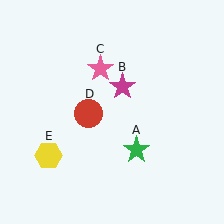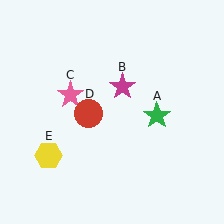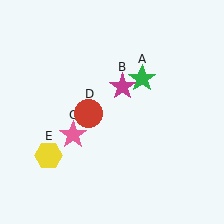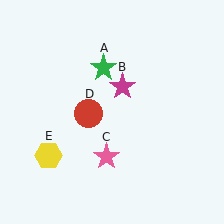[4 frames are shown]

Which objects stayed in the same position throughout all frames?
Magenta star (object B) and red circle (object D) and yellow hexagon (object E) remained stationary.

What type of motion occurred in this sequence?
The green star (object A), pink star (object C) rotated counterclockwise around the center of the scene.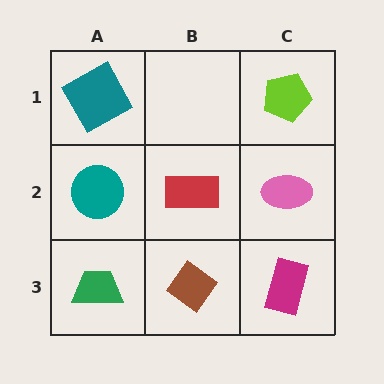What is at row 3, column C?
A magenta rectangle.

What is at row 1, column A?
A teal square.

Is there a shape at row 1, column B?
No, that cell is empty.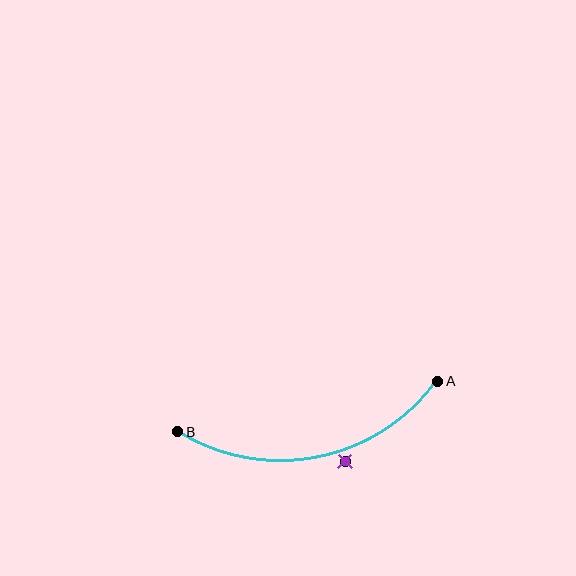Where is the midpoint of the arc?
The arc midpoint is the point on the curve farthest from the straight line joining A and B. It sits below that line.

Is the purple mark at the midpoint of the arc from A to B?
No — the purple mark does not lie on the arc at all. It sits slightly outside the curve.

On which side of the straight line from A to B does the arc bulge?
The arc bulges below the straight line connecting A and B.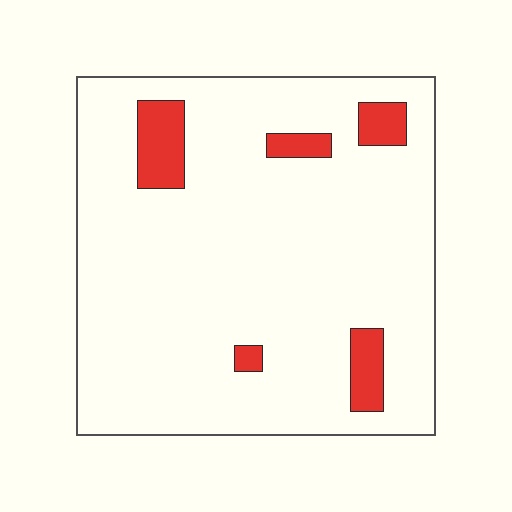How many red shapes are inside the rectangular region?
5.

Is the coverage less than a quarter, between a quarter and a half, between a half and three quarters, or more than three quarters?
Less than a quarter.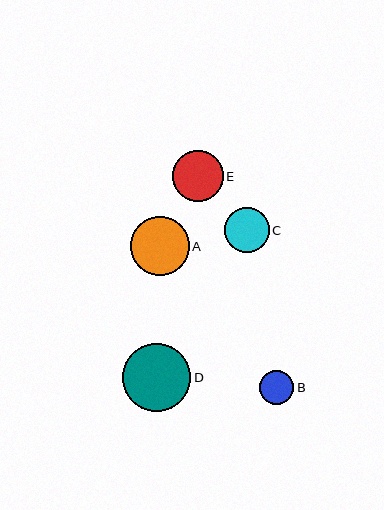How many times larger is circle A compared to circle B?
Circle A is approximately 1.7 times the size of circle B.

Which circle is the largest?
Circle D is the largest with a size of approximately 68 pixels.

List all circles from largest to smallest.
From largest to smallest: D, A, E, C, B.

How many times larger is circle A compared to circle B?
Circle A is approximately 1.7 times the size of circle B.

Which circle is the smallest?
Circle B is the smallest with a size of approximately 35 pixels.